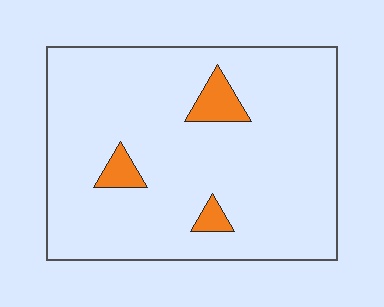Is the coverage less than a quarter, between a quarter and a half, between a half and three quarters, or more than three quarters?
Less than a quarter.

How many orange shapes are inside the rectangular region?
3.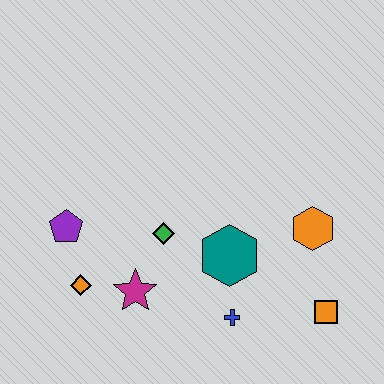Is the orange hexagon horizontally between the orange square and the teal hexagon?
Yes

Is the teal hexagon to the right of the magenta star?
Yes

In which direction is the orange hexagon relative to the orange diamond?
The orange hexagon is to the right of the orange diamond.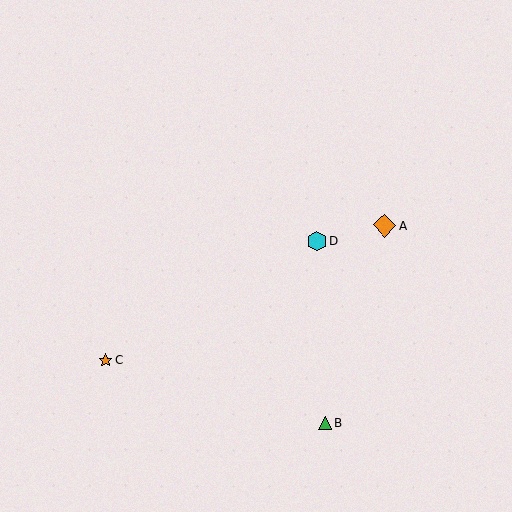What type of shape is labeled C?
Shape C is an orange star.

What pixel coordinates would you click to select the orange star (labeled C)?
Click at (105, 361) to select the orange star C.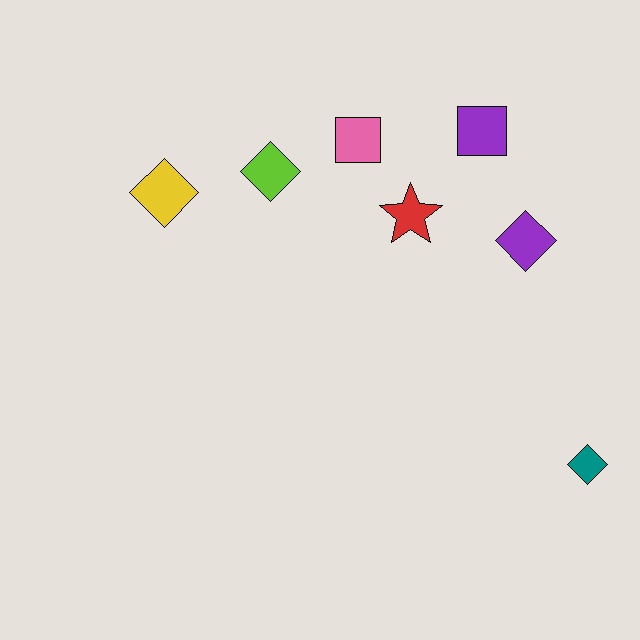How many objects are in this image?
There are 7 objects.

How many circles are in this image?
There are no circles.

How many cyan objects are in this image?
There are no cyan objects.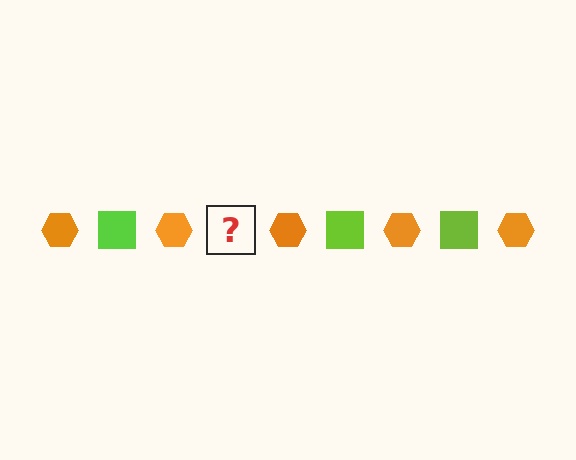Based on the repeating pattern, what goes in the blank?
The blank should be a lime square.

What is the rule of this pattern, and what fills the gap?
The rule is that the pattern alternates between orange hexagon and lime square. The gap should be filled with a lime square.